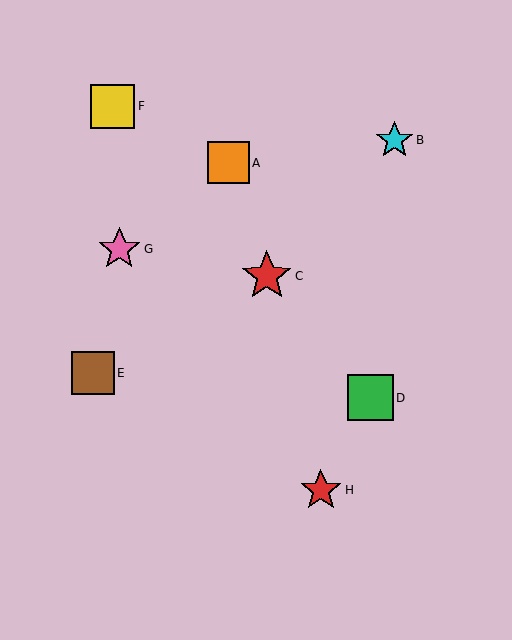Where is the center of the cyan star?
The center of the cyan star is at (394, 140).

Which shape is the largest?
The red star (labeled C) is the largest.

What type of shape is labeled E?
Shape E is a brown square.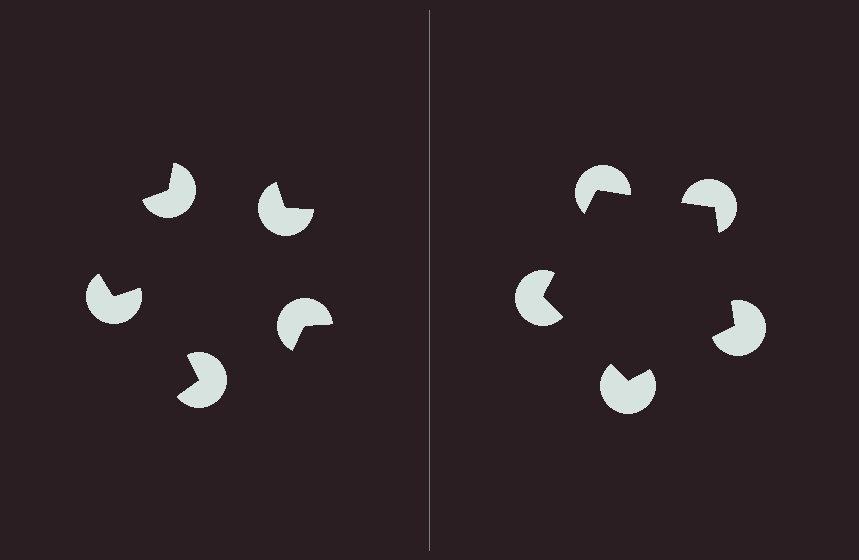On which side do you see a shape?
An illusory pentagon appears on the right side. On the left side the wedge cuts are rotated, so no coherent shape forms.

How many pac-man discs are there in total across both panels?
10 — 5 on each side.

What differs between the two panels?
The pac-man discs are positioned identically on both sides; only the wedge orientations differ. On the right they align to a pentagon; on the left they are misaligned.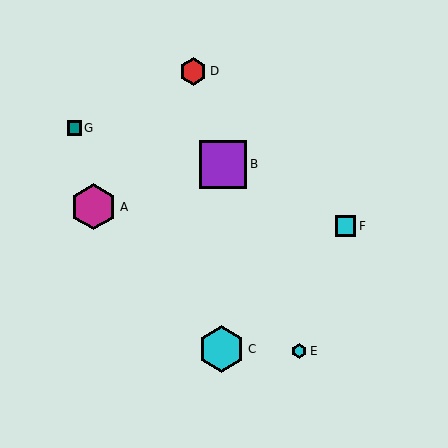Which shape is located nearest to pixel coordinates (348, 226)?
The cyan square (labeled F) at (346, 226) is nearest to that location.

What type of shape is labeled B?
Shape B is a purple square.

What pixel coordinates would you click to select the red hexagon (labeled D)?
Click at (193, 71) to select the red hexagon D.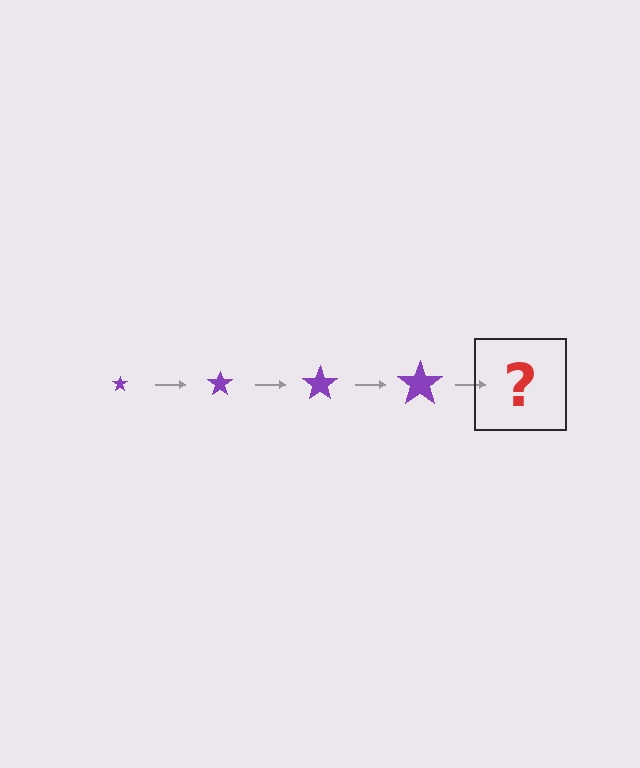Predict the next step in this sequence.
The next step is a purple star, larger than the previous one.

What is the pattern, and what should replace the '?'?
The pattern is that the star gets progressively larger each step. The '?' should be a purple star, larger than the previous one.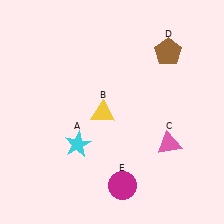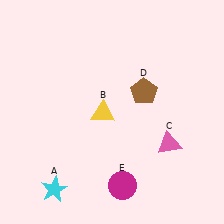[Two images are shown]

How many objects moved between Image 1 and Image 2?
2 objects moved between the two images.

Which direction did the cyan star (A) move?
The cyan star (A) moved down.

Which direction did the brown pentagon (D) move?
The brown pentagon (D) moved down.